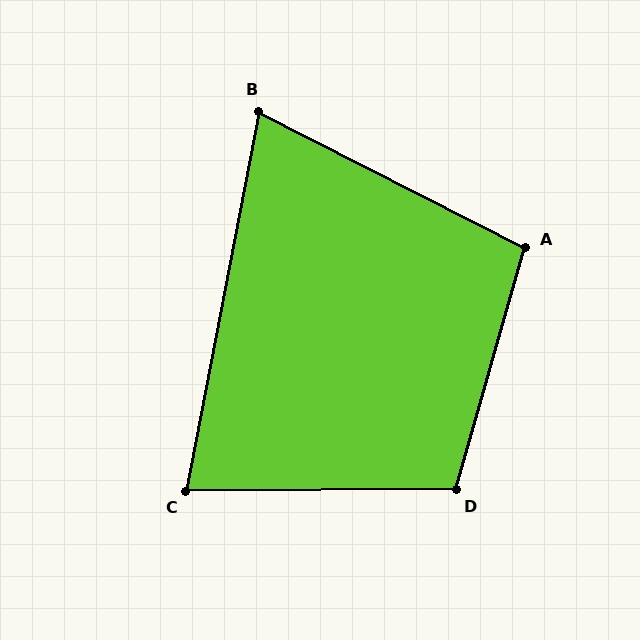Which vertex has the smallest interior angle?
B, at approximately 74 degrees.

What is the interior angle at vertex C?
Approximately 79 degrees (acute).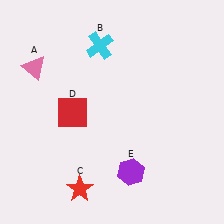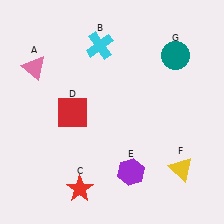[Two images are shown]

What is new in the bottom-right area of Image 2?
A yellow triangle (F) was added in the bottom-right area of Image 2.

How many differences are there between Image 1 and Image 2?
There are 2 differences between the two images.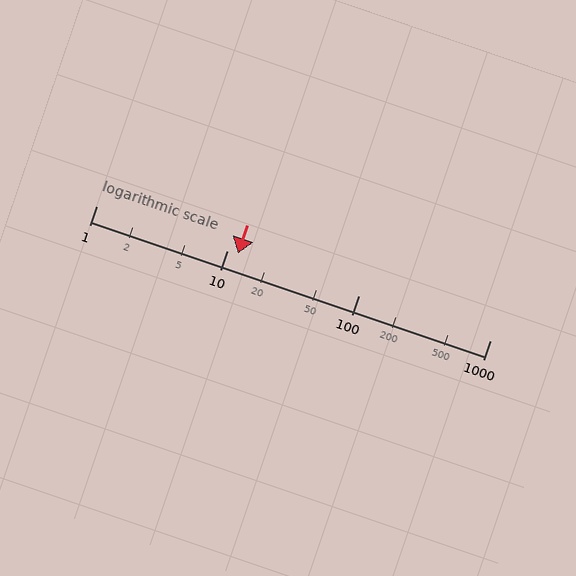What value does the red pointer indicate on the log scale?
The pointer indicates approximately 12.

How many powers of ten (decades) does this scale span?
The scale spans 3 decades, from 1 to 1000.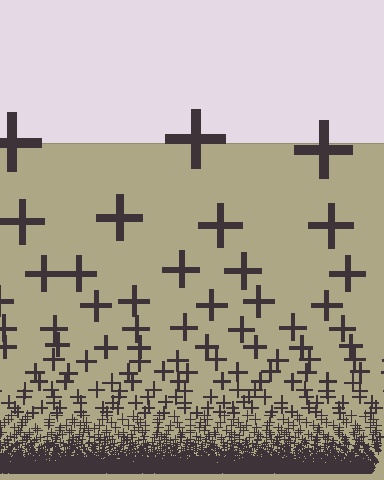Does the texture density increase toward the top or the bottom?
Density increases toward the bottom.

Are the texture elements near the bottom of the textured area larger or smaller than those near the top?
Smaller. The gradient is inverted — elements near the bottom are smaller and denser.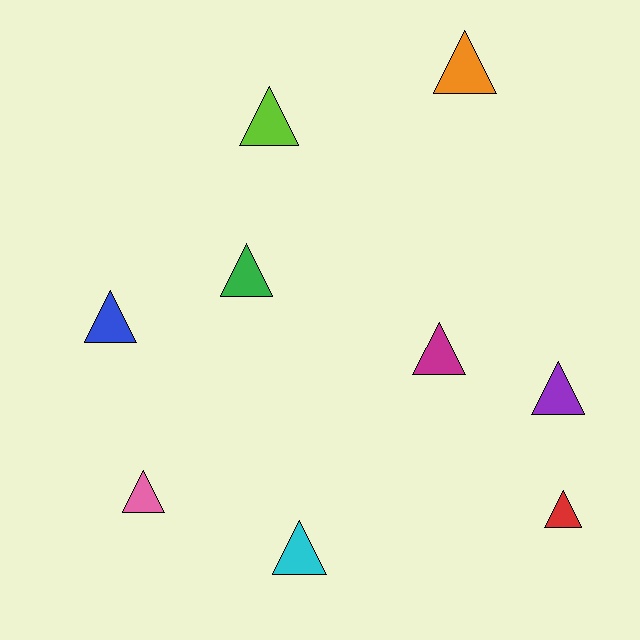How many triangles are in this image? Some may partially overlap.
There are 9 triangles.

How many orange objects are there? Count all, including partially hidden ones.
There is 1 orange object.